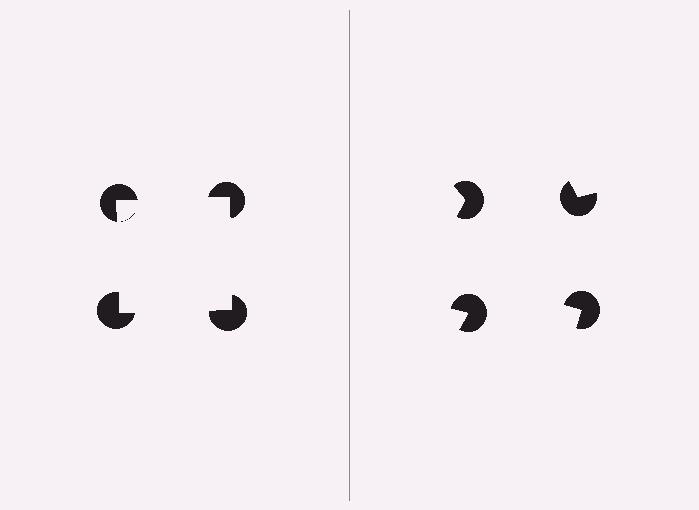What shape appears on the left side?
An illusory square.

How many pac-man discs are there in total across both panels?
8 — 4 on each side.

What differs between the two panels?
The pac-man discs are positioned identically on both sides; only the wedge orientations differ. On the left they align to a square; on the right they are misaligned.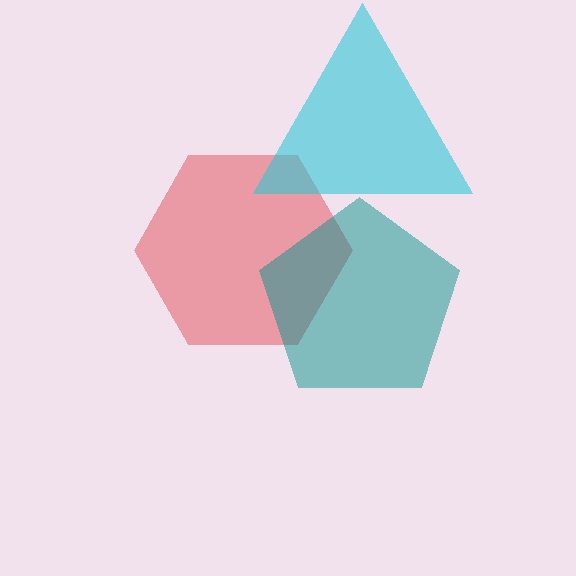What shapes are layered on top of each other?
The layered shapes are: a red hexagon, a teal pentagon, a cyan triangle.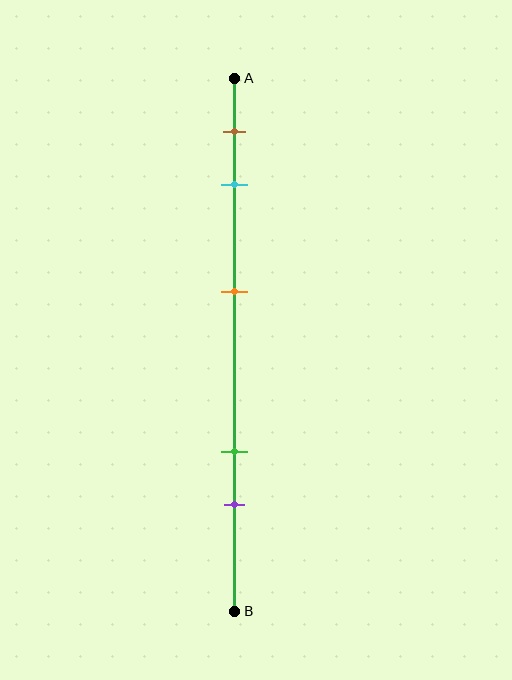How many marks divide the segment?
There are 5 marks dividing the segment.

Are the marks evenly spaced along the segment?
No, the marks are not evenly spaced.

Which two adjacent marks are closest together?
The brown and cyan marks are the closest adjacent pair.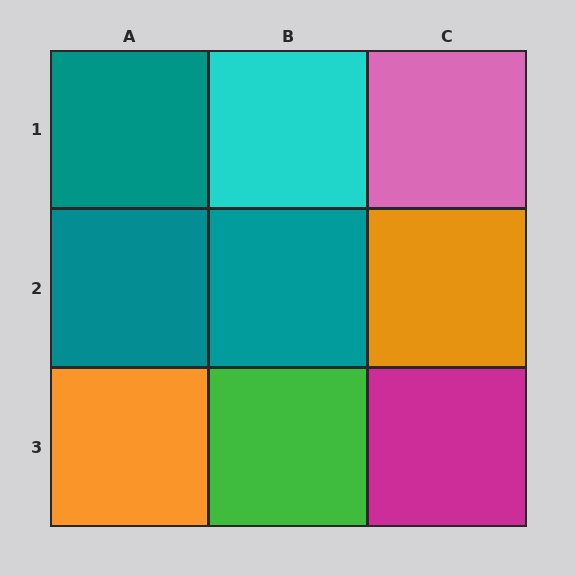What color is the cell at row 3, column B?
Green.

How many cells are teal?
3 cells are teal.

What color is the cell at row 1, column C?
Pink.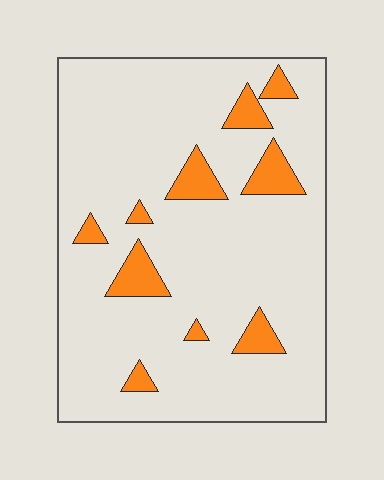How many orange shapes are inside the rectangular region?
10.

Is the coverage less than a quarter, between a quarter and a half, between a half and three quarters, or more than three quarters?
Less than a quarter.